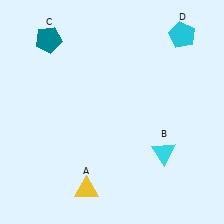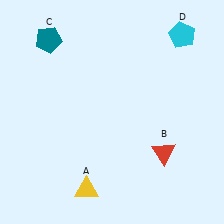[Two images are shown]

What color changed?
The triangle (B) changed from cyan in Image 1 to red in Image 2.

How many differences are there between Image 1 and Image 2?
There is 1 difference between the two images.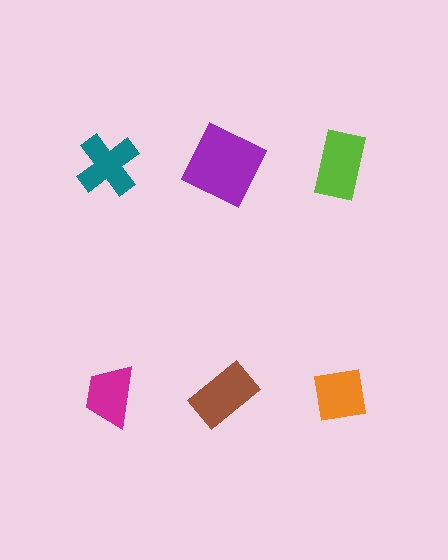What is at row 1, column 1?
A teal cross.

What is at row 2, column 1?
A magenta trapezoid.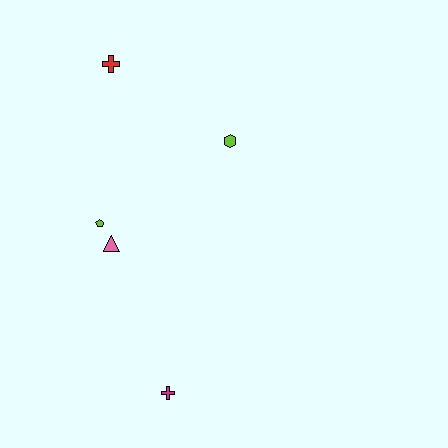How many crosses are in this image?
There are 2 crosses.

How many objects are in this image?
There are 5 objects.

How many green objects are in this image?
There are no green objects.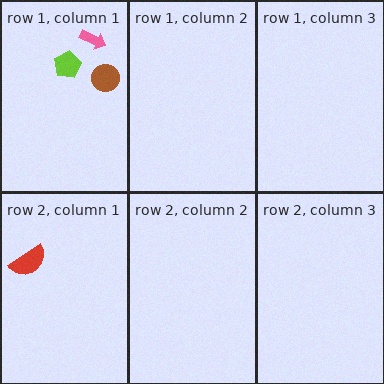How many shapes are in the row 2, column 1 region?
1.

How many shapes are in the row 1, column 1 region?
3.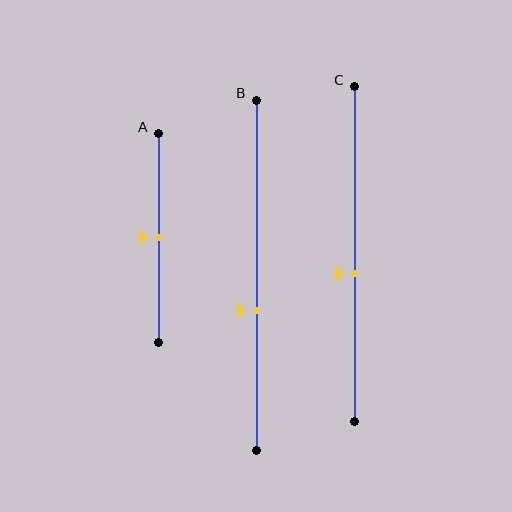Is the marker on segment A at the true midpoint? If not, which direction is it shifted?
Yes, the marker on segment A is at the true midpoint.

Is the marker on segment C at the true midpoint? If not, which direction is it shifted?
No, the marker on segment C is shifted downward by about 6% of the segment length.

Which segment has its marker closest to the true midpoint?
Segment A has its marker closest to the true midpoint.